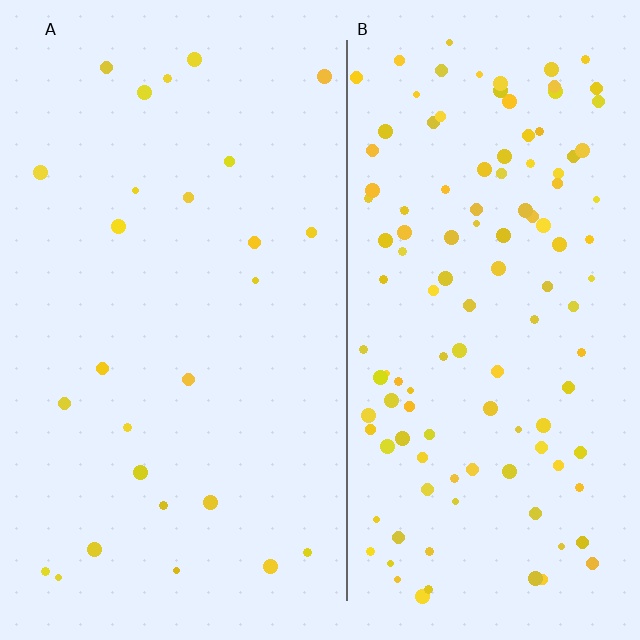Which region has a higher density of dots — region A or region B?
B (the right).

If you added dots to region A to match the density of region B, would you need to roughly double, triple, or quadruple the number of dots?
Approximately quadruple.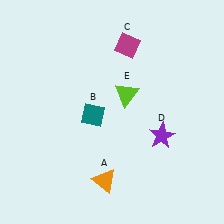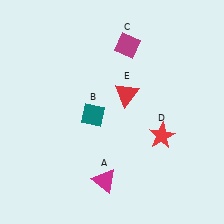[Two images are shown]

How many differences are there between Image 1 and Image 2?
There are 3 differences between the two images.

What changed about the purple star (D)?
In Image 1, D is purple. In Image 2, it changed to red.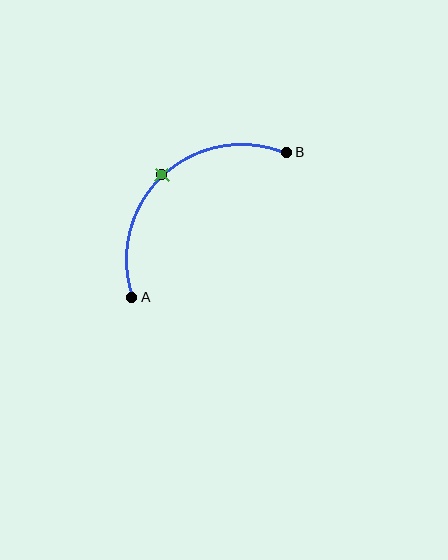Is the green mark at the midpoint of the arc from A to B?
Yes. The green mark lies on the arc at equal arc-length from both A and B — it is the arc midpoint.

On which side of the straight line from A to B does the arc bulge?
The arc bulges above and to the left of the straight line connecting A and B.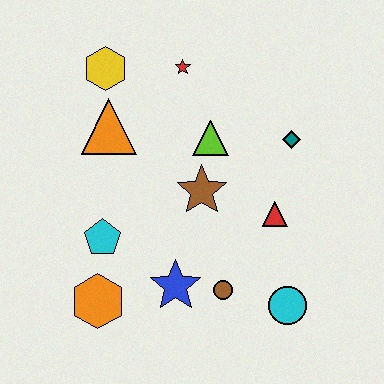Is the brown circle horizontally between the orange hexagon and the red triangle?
Yes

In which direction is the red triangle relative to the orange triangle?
The red triangle is to the right of the orange triangle.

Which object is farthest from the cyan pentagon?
The teal diamond is farthest from the cyan pentagon.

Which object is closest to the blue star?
The brown circle is closest to the blue star.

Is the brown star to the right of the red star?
Yes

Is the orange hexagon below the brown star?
Yes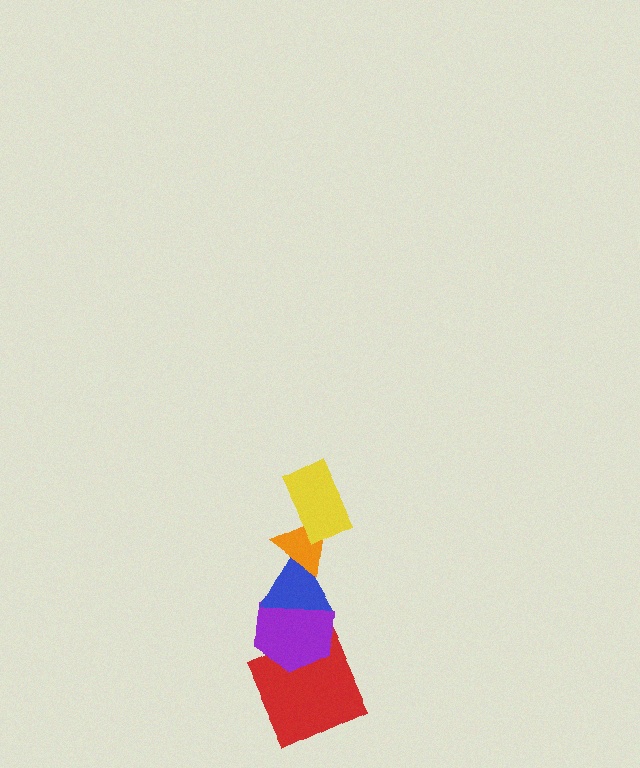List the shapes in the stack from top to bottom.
From top to bottom: the yellow rectangle, the orange triangle, the blue triangle, the purple hexagon, the red square.